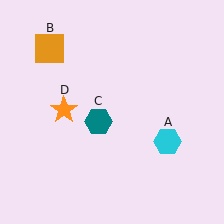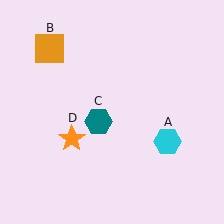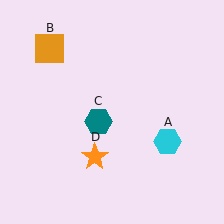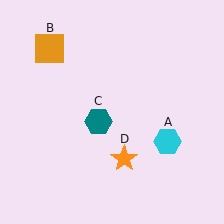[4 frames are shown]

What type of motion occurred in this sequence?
The orange star (object D) rotated counterclockwise around the center of the scene.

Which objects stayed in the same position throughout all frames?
Cyan hexagon (object A) and orange square (object B) and teal hexagon (object C) remained stationary.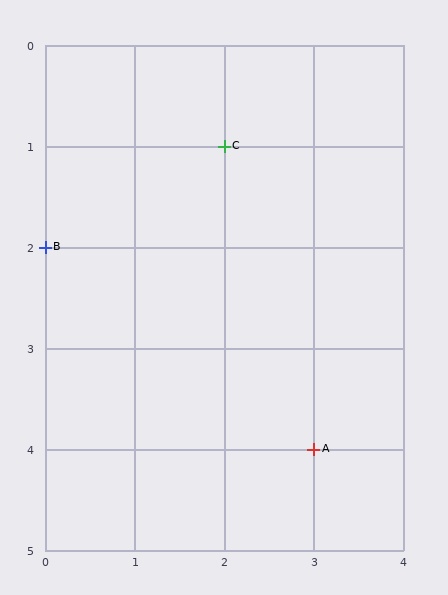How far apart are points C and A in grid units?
Points C and A are 1 column and 3 rows apart (about 3.2 grid units diagonally).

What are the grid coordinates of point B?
Point B is at grid coordinates (0, 2).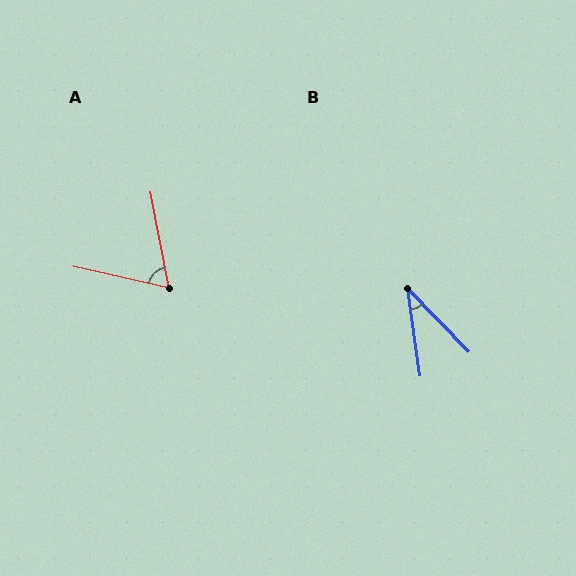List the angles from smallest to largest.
B (36°), A (67°).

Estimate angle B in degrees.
Approximately 36 degrees.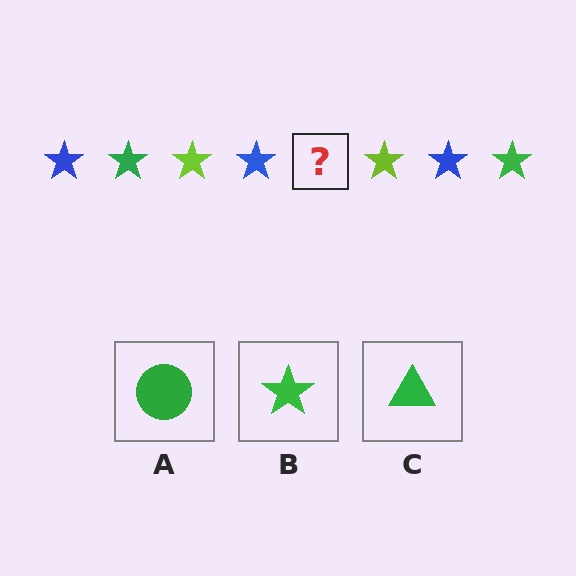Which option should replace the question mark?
Option B.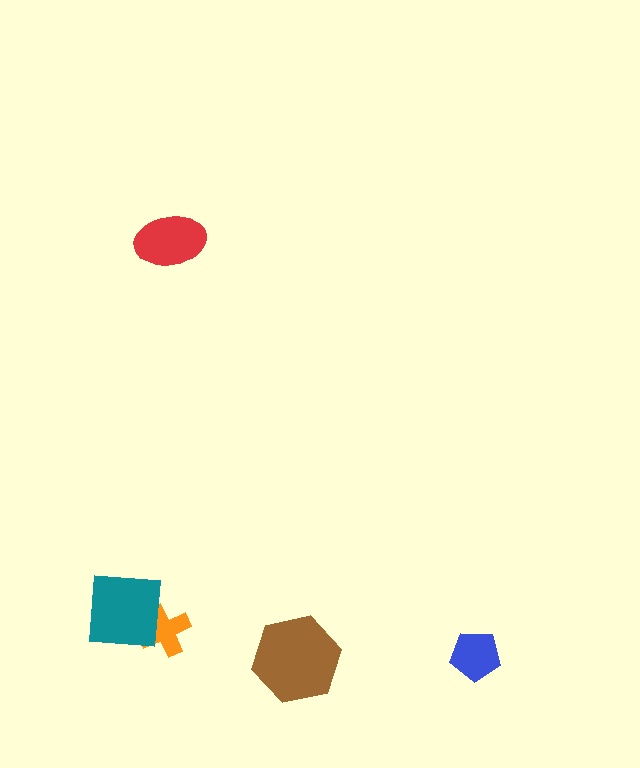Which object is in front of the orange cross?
The teal square is in front of the orange cross.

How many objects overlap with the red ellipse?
0 objects overlap with the red ellipse.